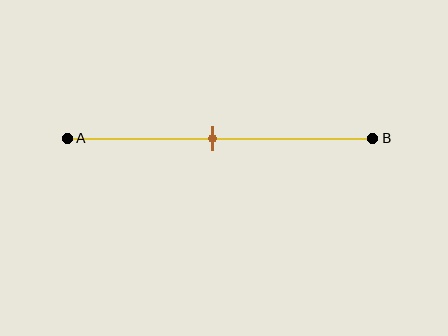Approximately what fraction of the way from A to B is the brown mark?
The brown mark is approximately 50% of the way from A to B.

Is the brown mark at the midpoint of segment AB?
Yes, the mark is approximately at the midpoint.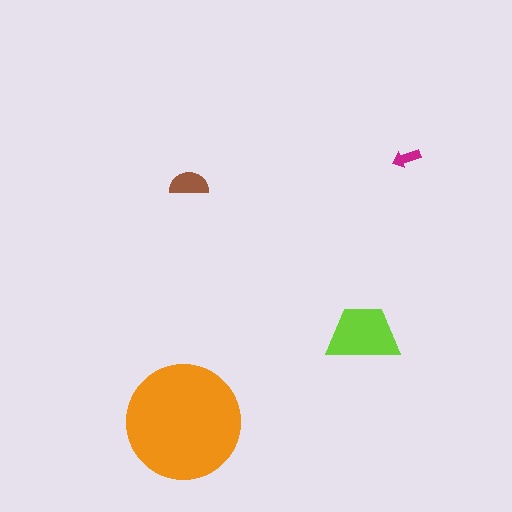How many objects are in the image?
There are 4 objects in the image.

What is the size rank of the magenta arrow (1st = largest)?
4th.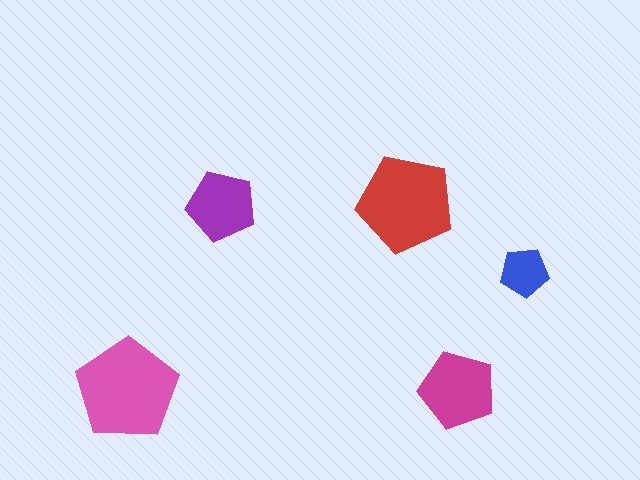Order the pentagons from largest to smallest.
the pink one, the red one, the magenta one, the purple one, the blue one.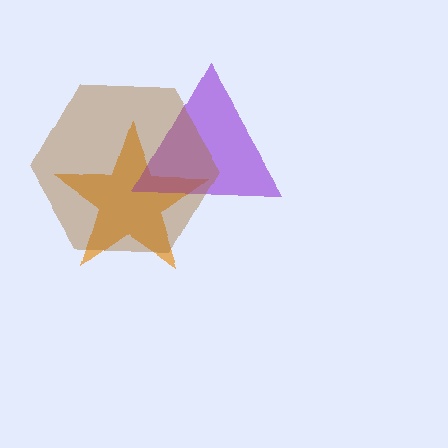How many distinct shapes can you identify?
There are 3 distinct shapes: an orange star, a purple triangle, a brown hexagon.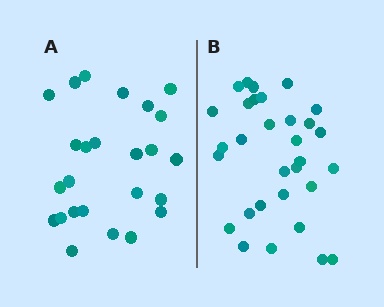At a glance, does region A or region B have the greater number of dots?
Region B (the right region) has more dots.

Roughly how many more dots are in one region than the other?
Region B has about 6 more dots than region A.